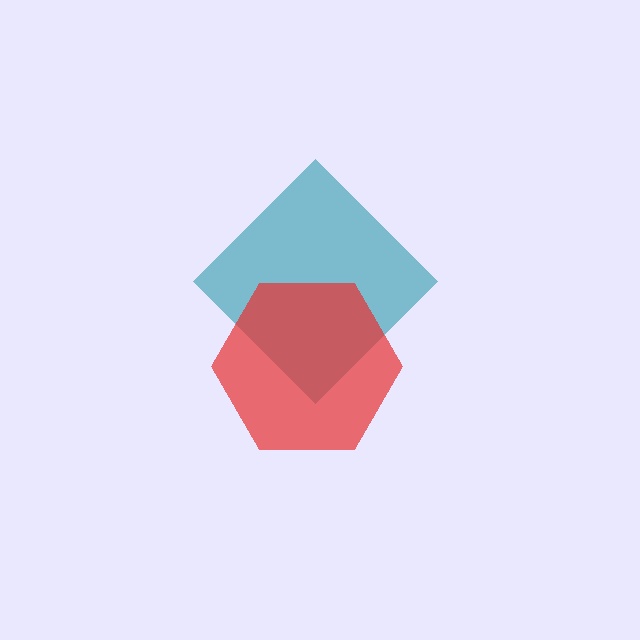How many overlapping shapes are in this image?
There are 2 overlapping shapes in the image.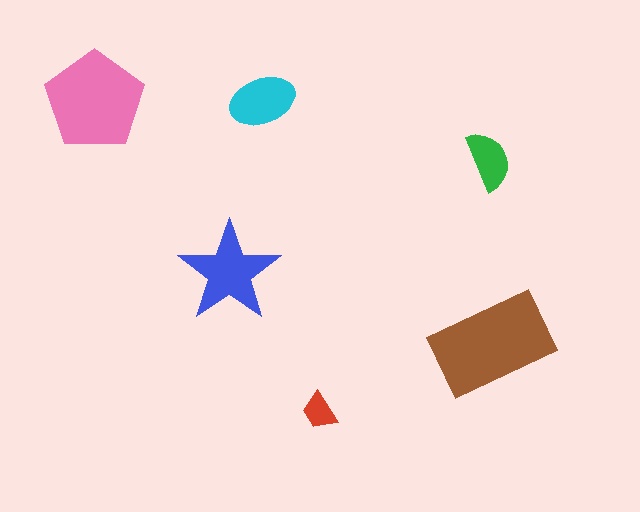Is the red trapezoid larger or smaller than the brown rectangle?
Smaller.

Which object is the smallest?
The red trapezoid.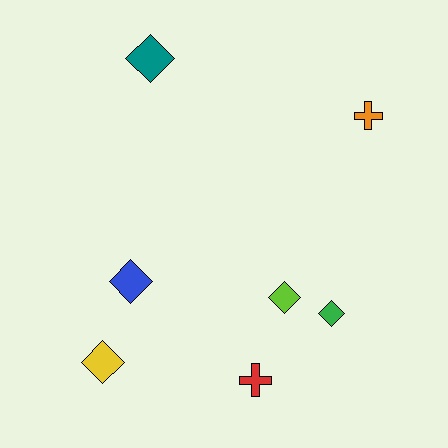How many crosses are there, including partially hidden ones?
There are 2 crosses.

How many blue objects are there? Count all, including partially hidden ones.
There is 1 blue object.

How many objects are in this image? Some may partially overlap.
There are 7 objects.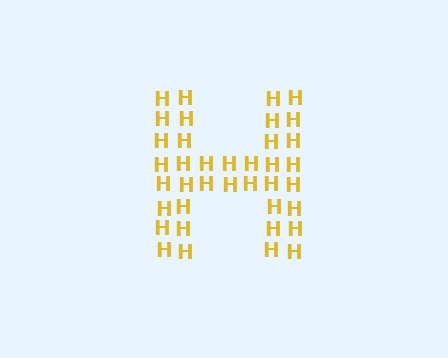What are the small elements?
The small elements are letter H's.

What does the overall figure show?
The overall figure shows the letter H.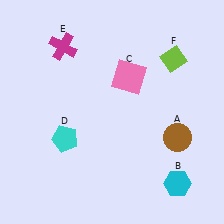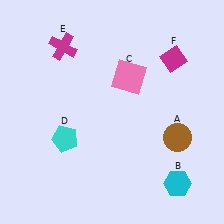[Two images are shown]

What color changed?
The diamond (F) changed from lime in Image 1 to magenta in Image 2.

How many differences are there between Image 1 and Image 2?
There is 1 difference between the two images.